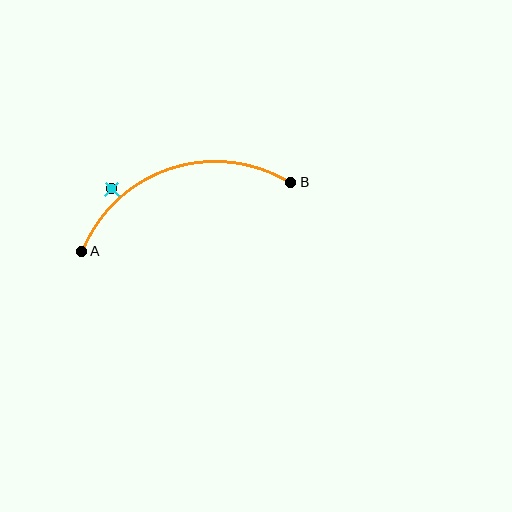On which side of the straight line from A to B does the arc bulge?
The arc bulges above the straight line connecting A and B.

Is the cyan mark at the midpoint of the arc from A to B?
No — the cyan mark does not lie on the arc at all. It sits slightly outside the curve.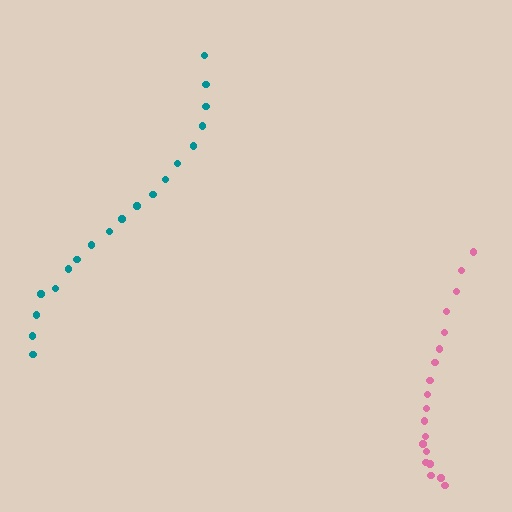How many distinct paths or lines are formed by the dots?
There are 2 distinct paths.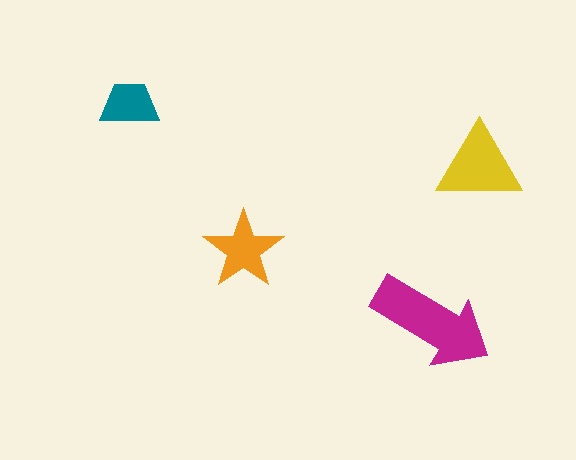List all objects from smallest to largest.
The teal trapezoid, the orange star, the yellow triangle, the magenta arrow.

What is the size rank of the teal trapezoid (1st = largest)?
4th.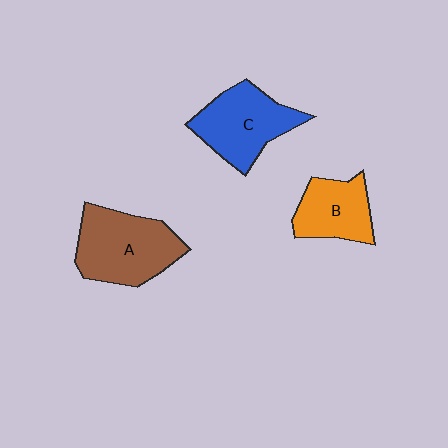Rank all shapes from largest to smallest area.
From largest to smallest: A (brown), C (blue), B (orange).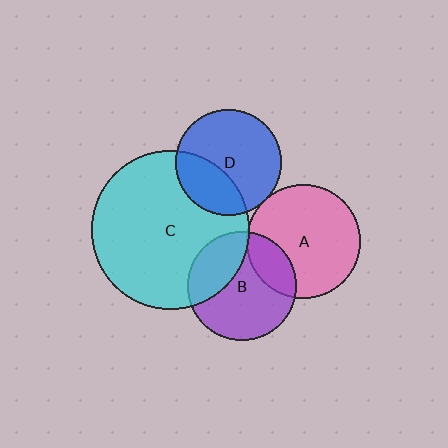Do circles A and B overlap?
Yes.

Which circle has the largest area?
Circle C (cyan).